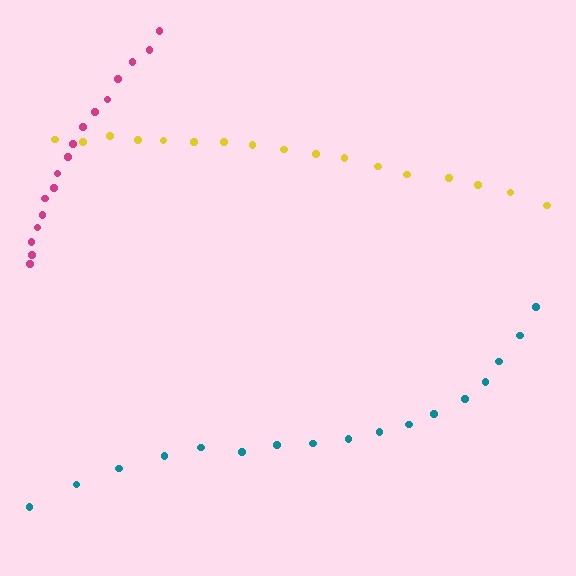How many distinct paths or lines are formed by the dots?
There are 3 distinct paths.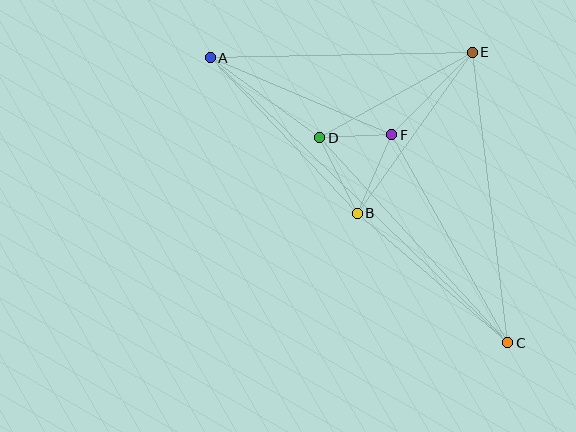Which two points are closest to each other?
Points D and F are closest to each other.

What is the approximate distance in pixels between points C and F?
The distance between C and F is approximately 238 pixels.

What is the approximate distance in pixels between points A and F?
The distance between A and F is approximately 197 pixels.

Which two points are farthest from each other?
Points A and C are farthest from each other.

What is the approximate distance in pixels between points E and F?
The distance between E and F is approximately 115 pixels.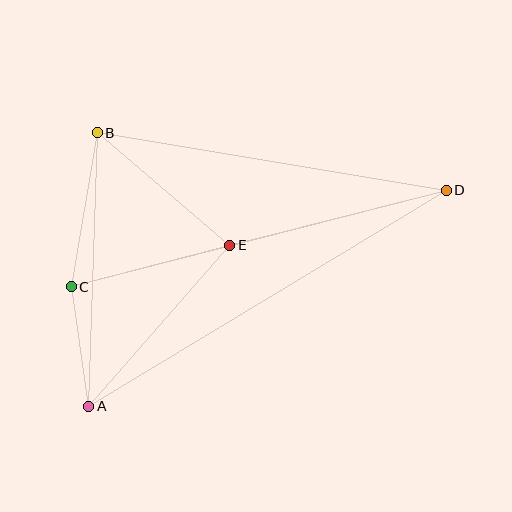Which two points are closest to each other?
Points A and C are closest to each other.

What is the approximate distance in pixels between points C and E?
The distance between C and E is approximately 164 pixels.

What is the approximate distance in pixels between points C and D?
The distance between C and D is approximately 387 pixels.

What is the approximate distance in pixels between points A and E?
The distance between A and E is approximately 214 pixels.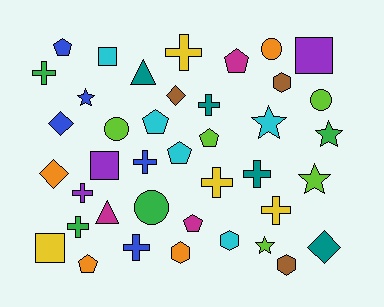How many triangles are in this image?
There are 2 triangles.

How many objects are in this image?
There are 40 objects.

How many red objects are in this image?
There are no red objects.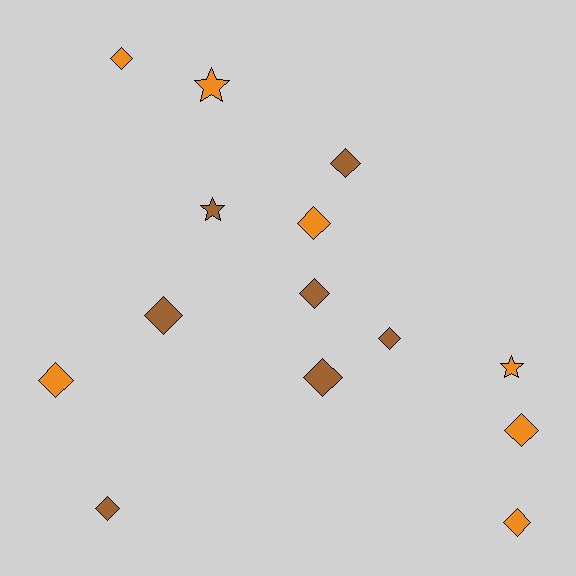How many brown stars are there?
There is 1 brown star.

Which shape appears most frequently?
Diamond, with 11 objects.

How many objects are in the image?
There are 14 objects.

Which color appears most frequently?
Orange, with 7 objects.